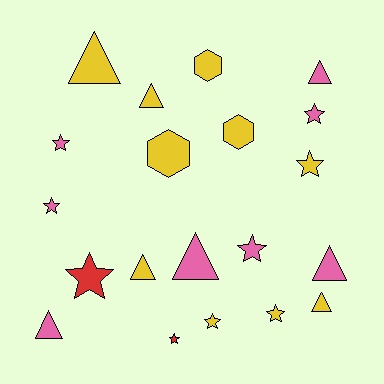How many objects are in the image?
There are 20 objects.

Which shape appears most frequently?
Star, with 9 objects.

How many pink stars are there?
There are 4 pink stars.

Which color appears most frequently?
Yellow, with 10 objects.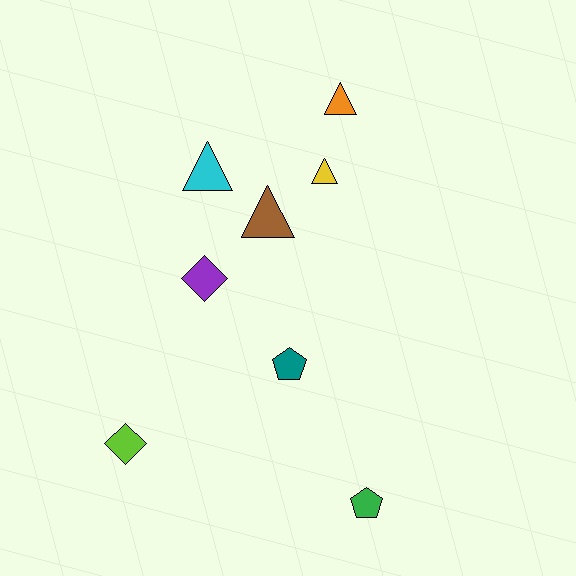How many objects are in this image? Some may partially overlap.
There are 8 objects.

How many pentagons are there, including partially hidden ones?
There are 2 pentagons.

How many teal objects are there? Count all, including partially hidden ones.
There is 1 teal object.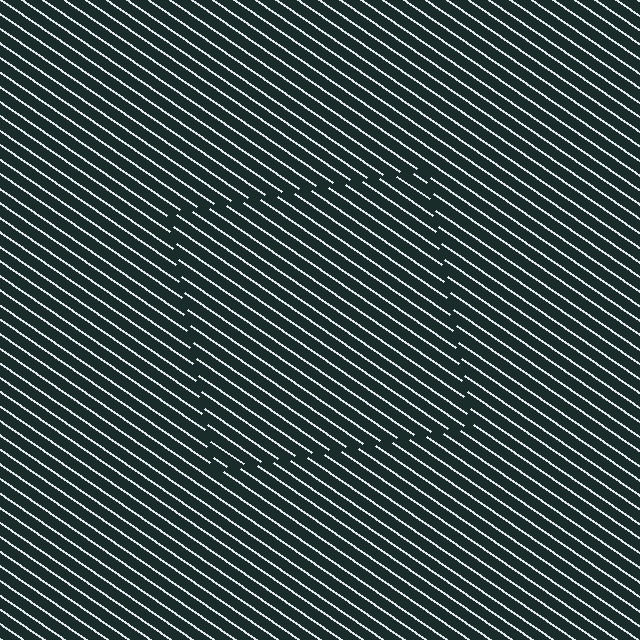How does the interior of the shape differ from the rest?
The interior of the shape contains the same grating, shifted by half a period — the contour is defined by the phase discontinuity where line-ends from the inner and outer gratings abut.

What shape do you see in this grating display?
An illusory square. The interior of the shape contains the same grating, shifted by half a period — the contour is defined by the phase discontinuity where line-ends from the inner and outer gratings abut.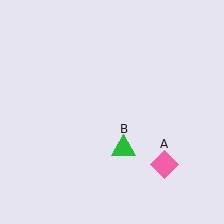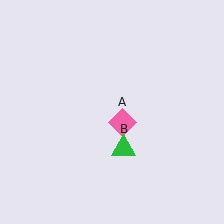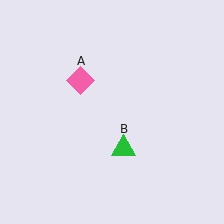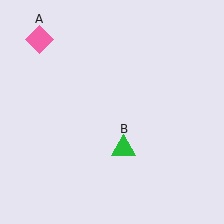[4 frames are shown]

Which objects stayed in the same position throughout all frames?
Green triangle (object B) remained stationary.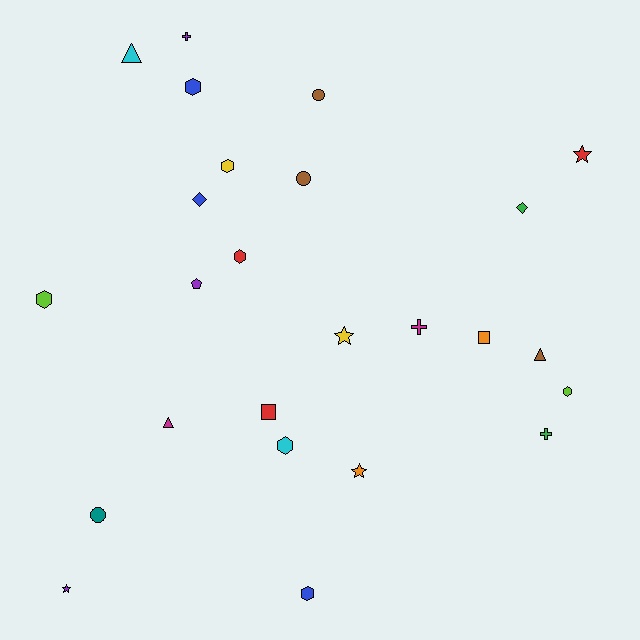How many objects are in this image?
There are 25 objects.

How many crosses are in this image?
There are 3 crosses.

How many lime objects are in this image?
There are 2 lime objects.